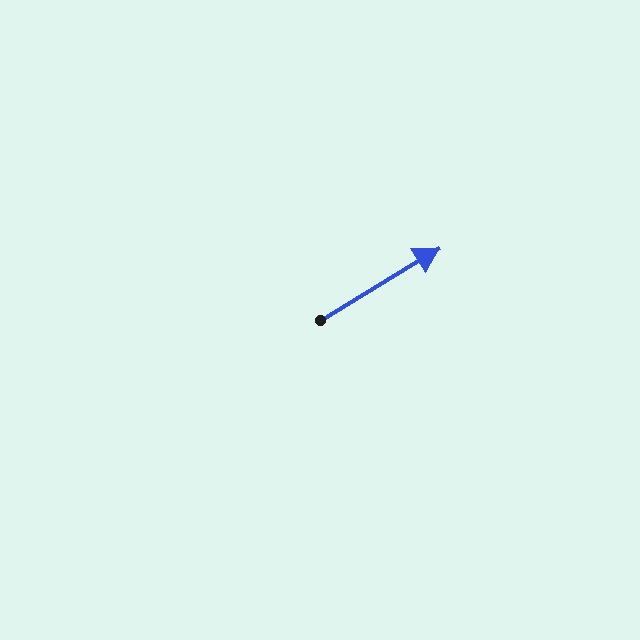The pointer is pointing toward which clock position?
Roughly 2 o'clock.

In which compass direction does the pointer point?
Northeast.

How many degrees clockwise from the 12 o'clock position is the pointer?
Approximately 59 degrees.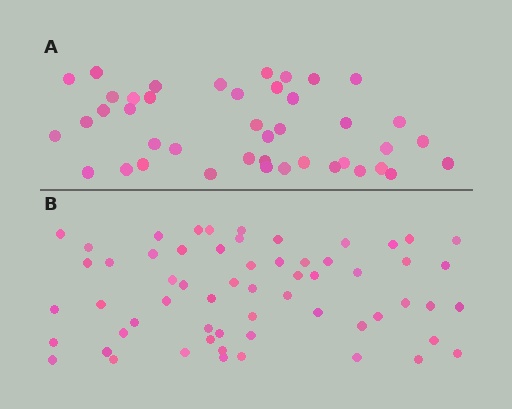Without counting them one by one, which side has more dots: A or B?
Region B (the bottom region) has more dots.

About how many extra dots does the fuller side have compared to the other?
Region B has approximately 20 more dots than region A.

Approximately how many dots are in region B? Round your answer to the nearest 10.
About 60 dots.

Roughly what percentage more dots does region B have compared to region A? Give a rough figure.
About 45% more.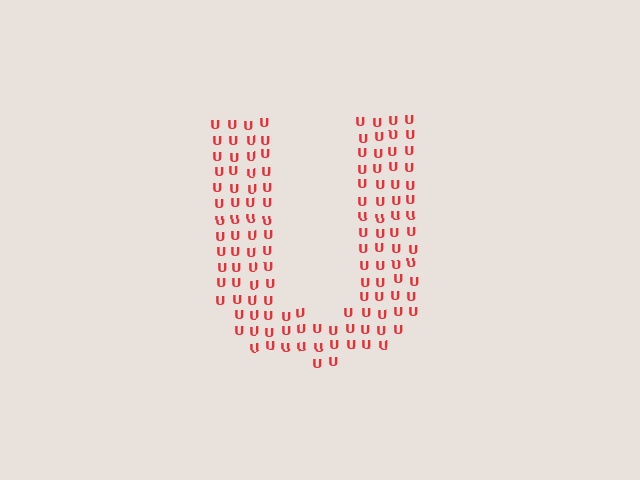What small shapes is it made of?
It is made of small letter U's.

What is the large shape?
The large shape is the letter U.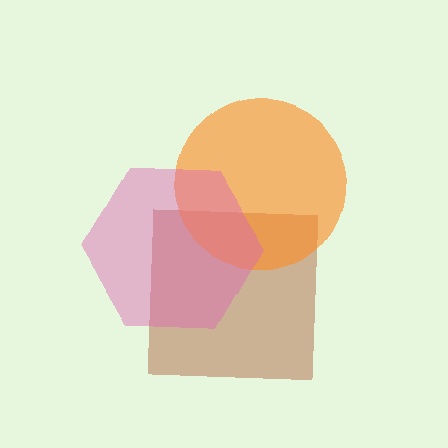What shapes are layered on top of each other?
The layered shapes are: a brown square, an orange circle, a pink hexagon.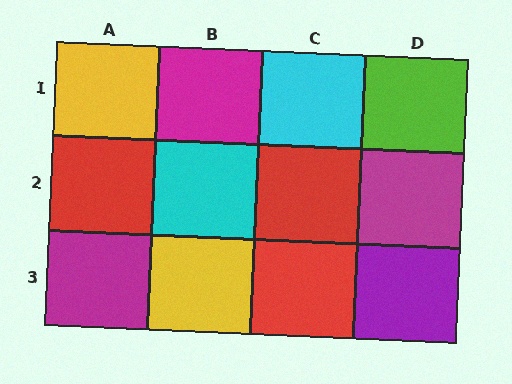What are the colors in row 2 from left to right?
Red, cyan, red, magenta.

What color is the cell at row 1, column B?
Magenta.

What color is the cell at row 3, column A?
Magenta.